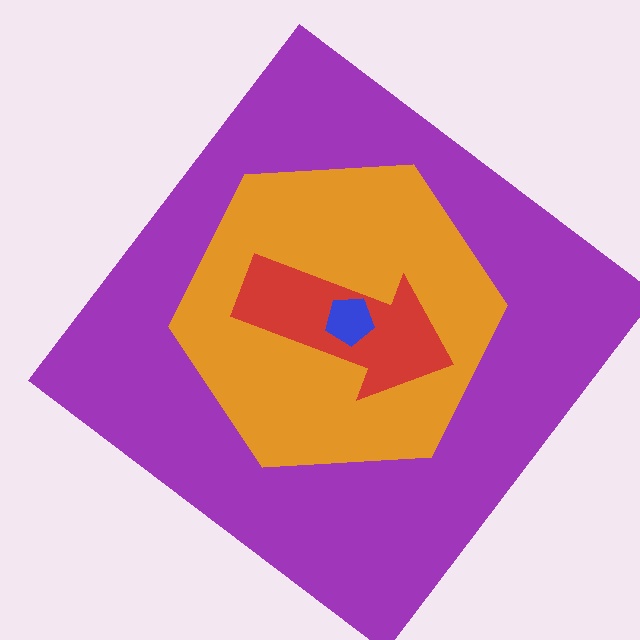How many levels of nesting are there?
4.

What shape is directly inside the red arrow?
The blue pentagon.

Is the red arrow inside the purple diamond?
Yes.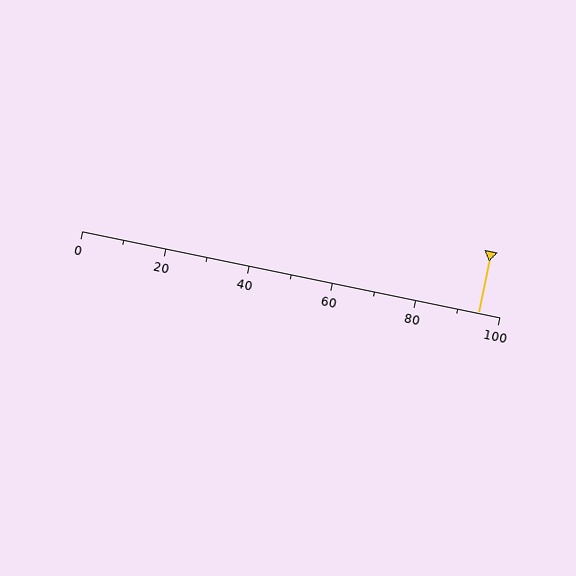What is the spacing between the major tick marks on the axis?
The major ticks are spaced 20 apart.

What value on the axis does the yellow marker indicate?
The marker indicates approximately 95.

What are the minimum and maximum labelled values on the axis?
The axis runs from 0 to 100.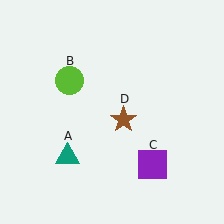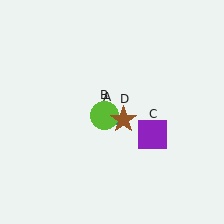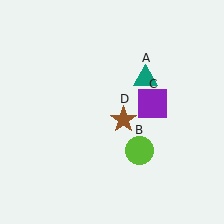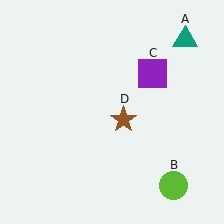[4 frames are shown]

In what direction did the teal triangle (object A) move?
The teal triangle (object A) moved up and to the right.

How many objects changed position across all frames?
3 objects changed position: teal triangle (object A), lime circle (object B), purple square (object C).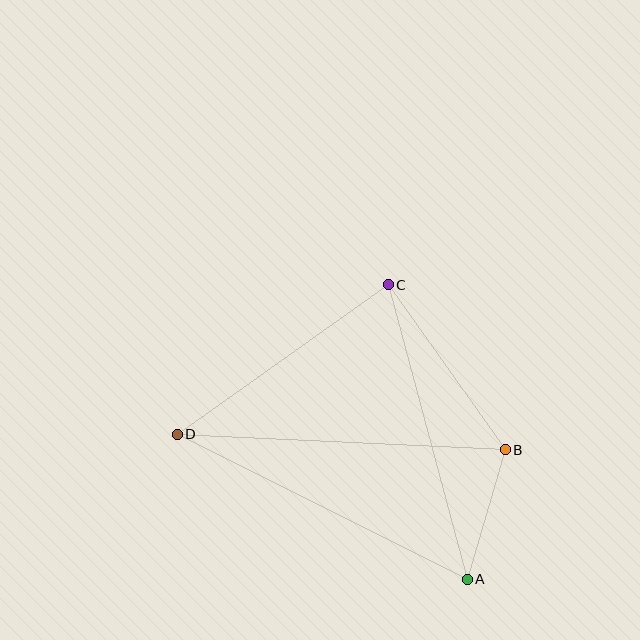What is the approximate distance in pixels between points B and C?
The distance between B and C is approximately 202 pixels.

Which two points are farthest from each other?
Points B and D are farthest from each other.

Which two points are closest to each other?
Points A and B are closest to each other.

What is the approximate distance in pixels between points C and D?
The distance between C and D is approximately 258 pixels.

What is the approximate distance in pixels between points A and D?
The distance between A and D is approximately 324 pixels.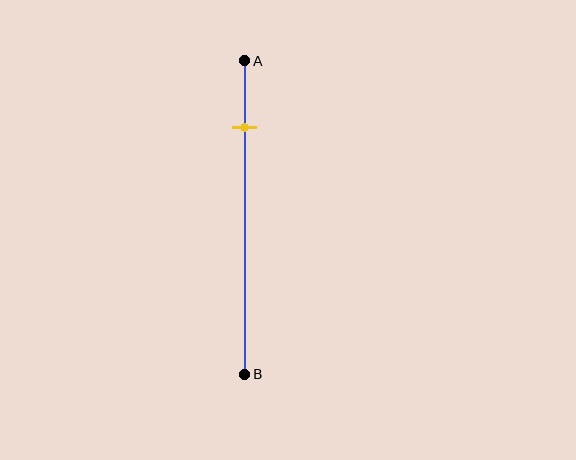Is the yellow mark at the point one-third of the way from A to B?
No, the mark is at about 20% from A, not at the 33% one-third point.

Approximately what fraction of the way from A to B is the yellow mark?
The yellow mark is approximately 20% of the way from A to B.